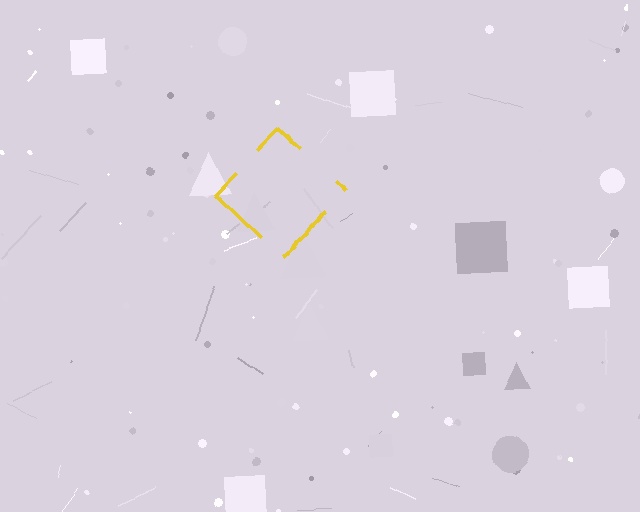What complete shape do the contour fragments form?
The contour fragments form a diamond.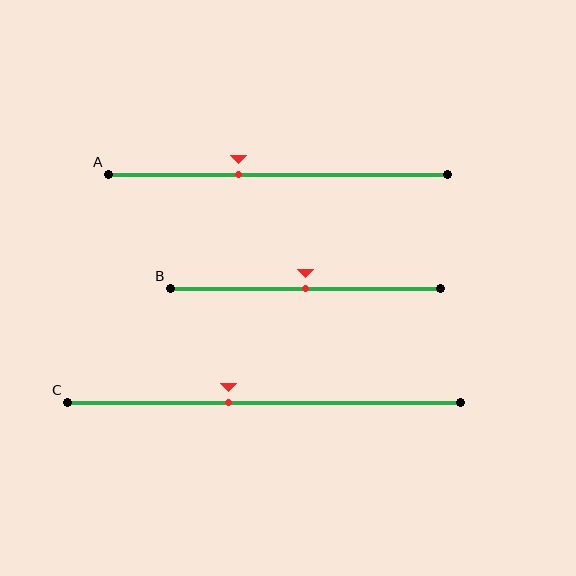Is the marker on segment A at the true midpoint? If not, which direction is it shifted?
No, the marker on segment A is shifted to the left by about 12% of the segment length.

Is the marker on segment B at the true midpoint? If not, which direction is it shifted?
Yes, the marker on segment B is at the true midpoint.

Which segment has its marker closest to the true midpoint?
Segment B has its marker closest to the true midpoint.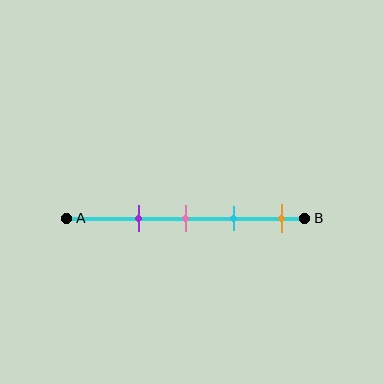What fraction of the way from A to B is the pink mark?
The pink mark is approximately 50% (0.5) of the way from A to B.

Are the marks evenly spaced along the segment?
Yes, the marks are approximately evenly spaced.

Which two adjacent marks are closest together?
The pink and cyan marks are the closest adjacent pair.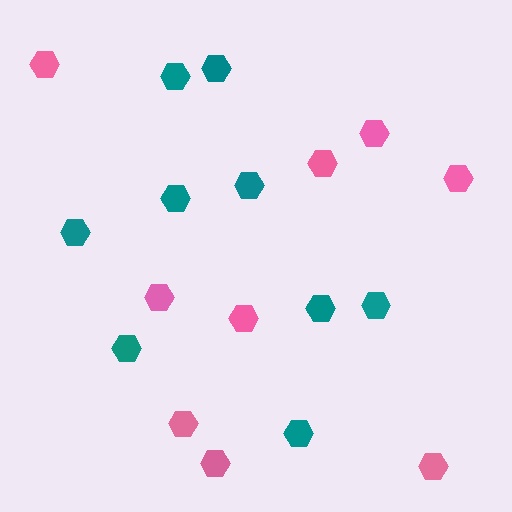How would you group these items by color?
There are 2 groups: one group of pink hexagons (9) and one group of teal hexagons (9).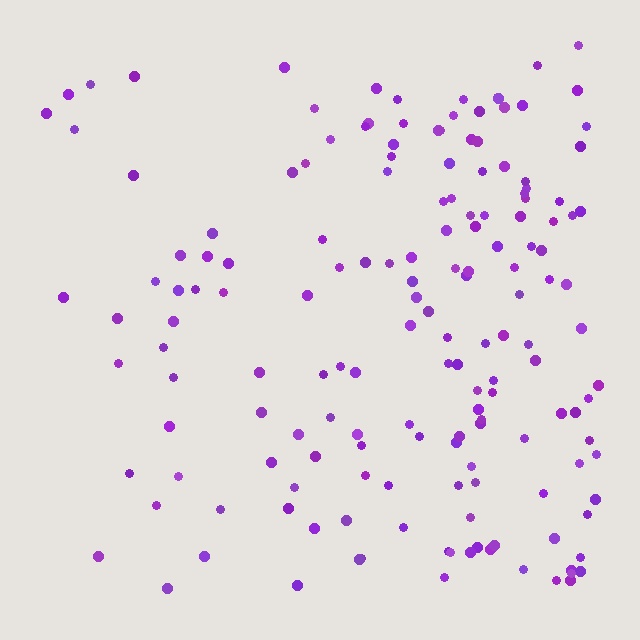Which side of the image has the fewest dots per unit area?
The left.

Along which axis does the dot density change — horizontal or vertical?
Horizontal.